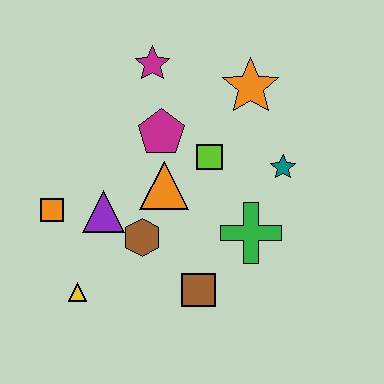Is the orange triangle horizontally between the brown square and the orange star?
No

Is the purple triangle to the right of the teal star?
No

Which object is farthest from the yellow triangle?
The orange star is farthest from the yellow triangle.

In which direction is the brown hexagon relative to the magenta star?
The brown hexagon is below the magenta star.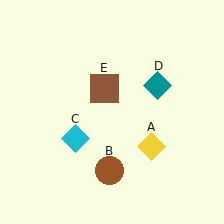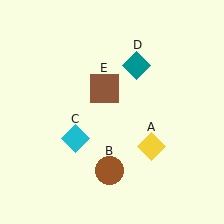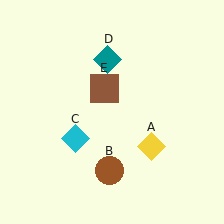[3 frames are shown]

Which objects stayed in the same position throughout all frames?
Yellow diamond (object A) and brown circle (object B) and cyan diamond (object C) and brown square (object E) remained stationary.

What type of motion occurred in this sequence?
The teal diamond (object D) rotated counterclockwise around the center of the scene.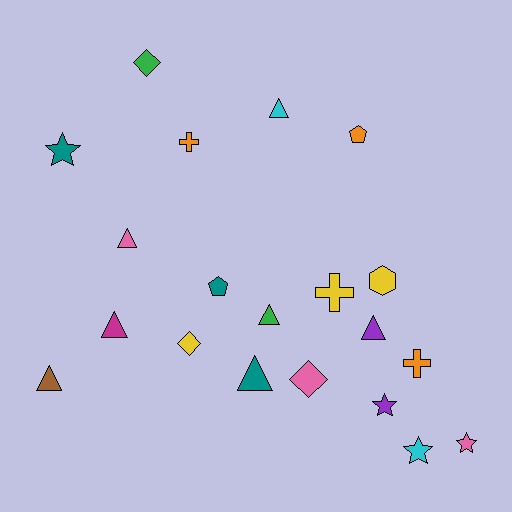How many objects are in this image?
There are 20 objects.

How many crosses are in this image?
There are 3 crosses.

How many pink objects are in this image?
There are 3 pink objects.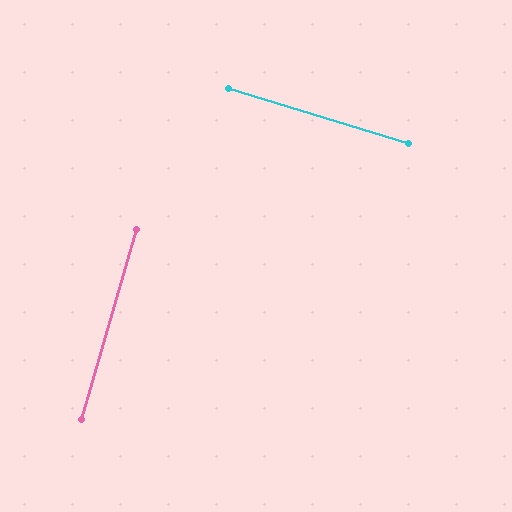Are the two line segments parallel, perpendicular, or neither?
Perpendicular — they meet at approximately 89°.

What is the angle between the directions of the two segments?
Approximately 89 degrees.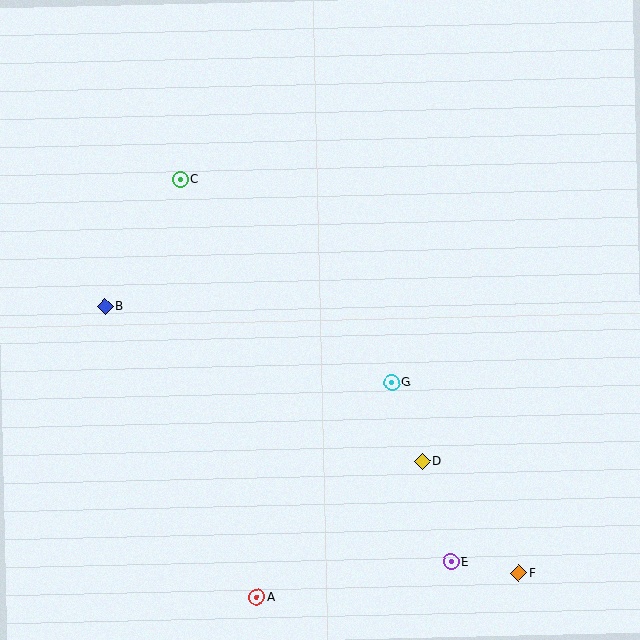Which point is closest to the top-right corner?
Point G is closest to the top-right corner.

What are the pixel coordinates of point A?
Point A is at (257, 597).